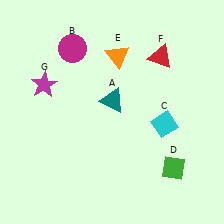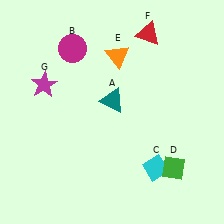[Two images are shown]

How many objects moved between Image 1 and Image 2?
2 objects moved between the two images.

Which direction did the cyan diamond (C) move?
The cyan diamond (C) moved down.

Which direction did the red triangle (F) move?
The red triangle (F) moved up.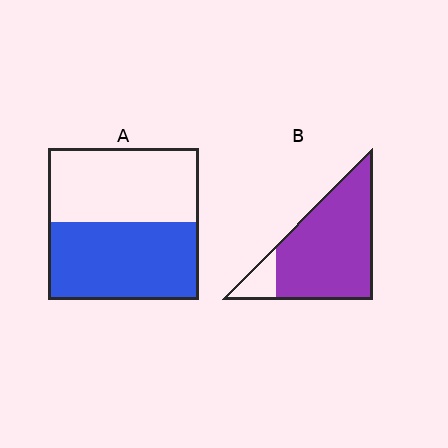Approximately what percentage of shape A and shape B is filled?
A is approximately 50% and B is approximately 85%.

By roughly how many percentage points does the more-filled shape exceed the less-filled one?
By roughly 35 percentage points (B over A).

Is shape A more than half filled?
Roughly half.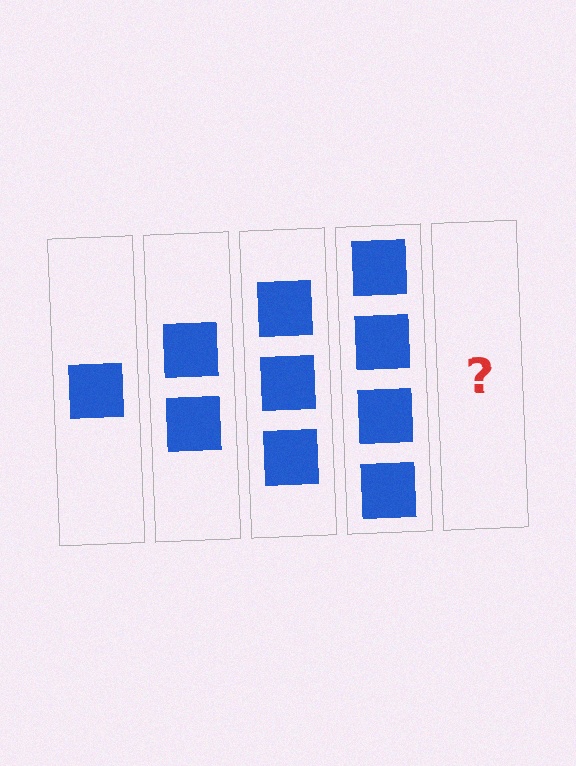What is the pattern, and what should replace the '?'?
The pattern is that each step adds one more square. The '?' should be 5 squares.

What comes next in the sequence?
The next element should be 5 squares.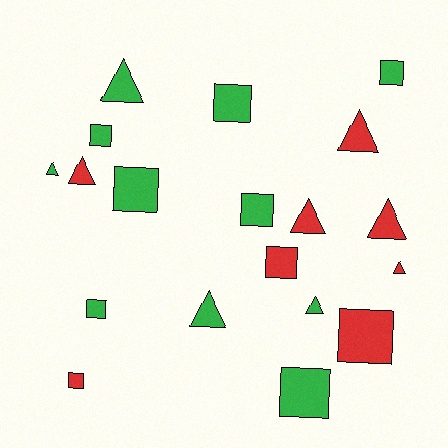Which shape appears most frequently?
Square, with 10 objects.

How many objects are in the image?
There are 19 objects.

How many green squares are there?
There are 7 green squares.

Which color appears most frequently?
Green, with 11 objects.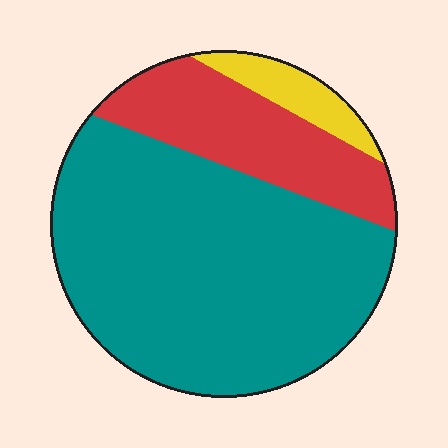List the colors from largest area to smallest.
From largest to smallest: teal, red, yellow.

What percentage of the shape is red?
Red takes up about one quarter (1/4) of the shape.